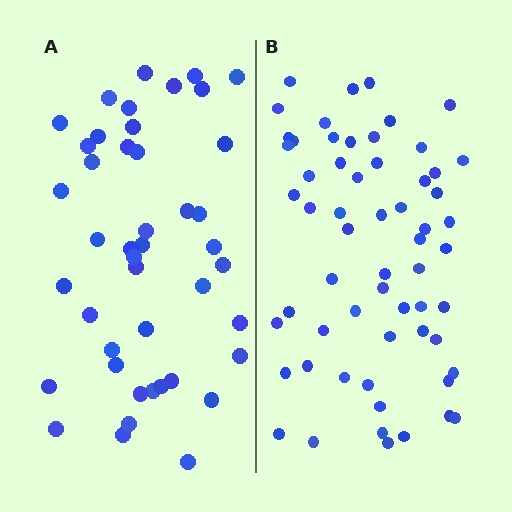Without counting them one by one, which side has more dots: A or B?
Region B (the right region) has more dots.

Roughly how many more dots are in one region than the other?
Region B has approximately 15 more dots than region A.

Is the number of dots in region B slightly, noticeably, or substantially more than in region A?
Region B has noticeably more, but not dramatically so. The ratio is roughly 1.4 to 1.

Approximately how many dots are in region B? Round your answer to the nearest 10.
About 60 dots.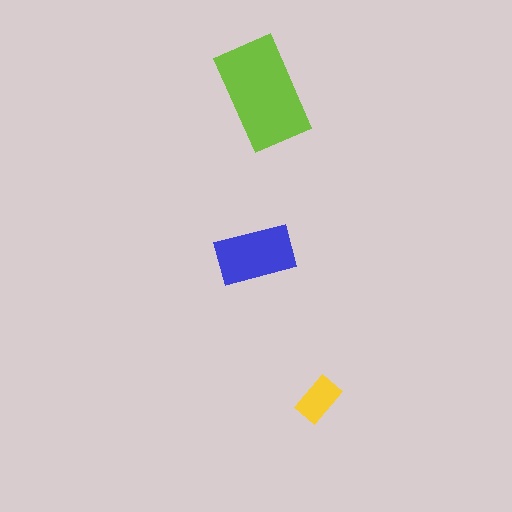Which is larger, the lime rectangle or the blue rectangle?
The lime one.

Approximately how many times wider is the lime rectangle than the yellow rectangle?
About 2.5 times wider.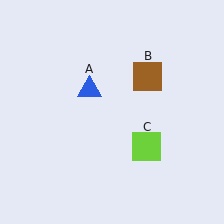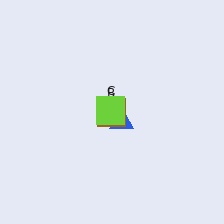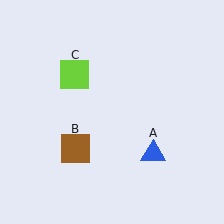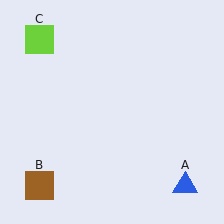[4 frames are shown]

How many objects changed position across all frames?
3 objects changed position: blue triangle (object A), brown square (object B), lime square (object C).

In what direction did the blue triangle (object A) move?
The blue triangle (object A) moved down and to the right.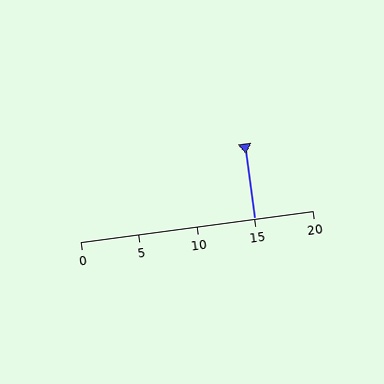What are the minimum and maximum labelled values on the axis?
The axis runs from 0 to 20.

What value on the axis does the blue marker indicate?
The marker indicates approximately 15.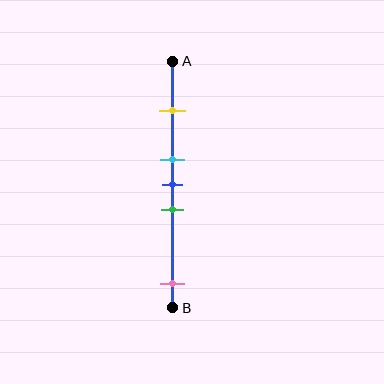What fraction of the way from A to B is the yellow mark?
The yellow mark is approximately 20% (0.2) of the way from A to B.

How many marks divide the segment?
There are 5 marks dividing the segment.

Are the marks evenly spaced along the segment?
No, the marks are not evenly spaced.